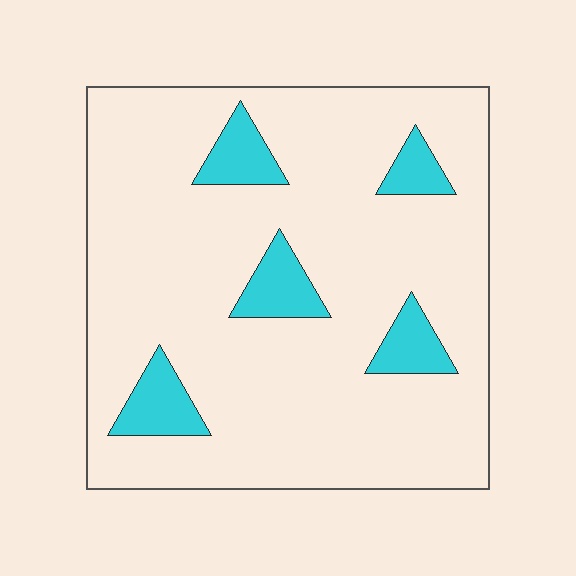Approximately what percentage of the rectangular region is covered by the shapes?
Approximately 15%.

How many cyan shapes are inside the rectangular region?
5.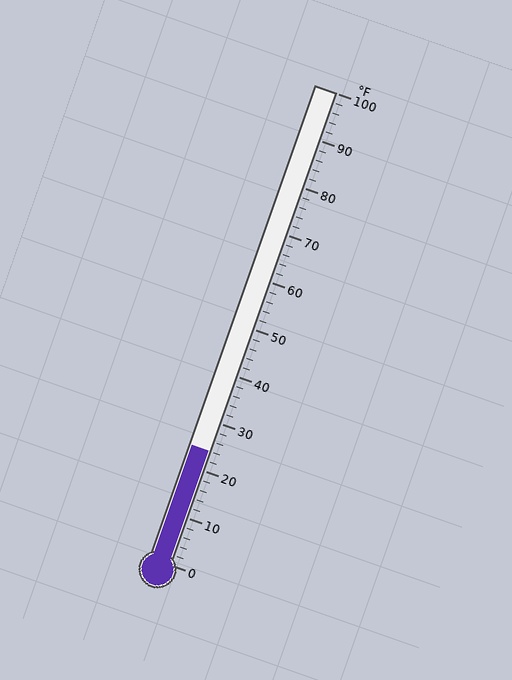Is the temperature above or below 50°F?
The temperature is below 50°F.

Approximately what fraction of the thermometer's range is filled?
The thermometer is filled to approximately 25% of its range.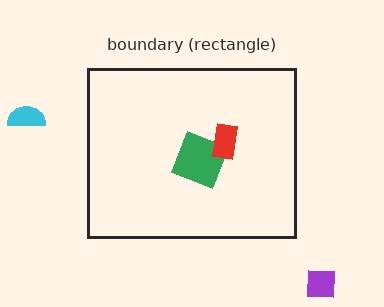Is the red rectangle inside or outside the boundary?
Inside.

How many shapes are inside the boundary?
2 inside, 2 outside.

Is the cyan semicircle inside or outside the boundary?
Outside.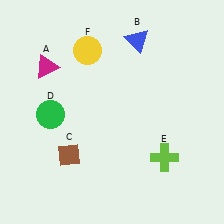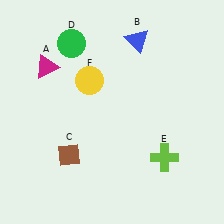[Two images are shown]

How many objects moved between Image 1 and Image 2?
2 objects moved between the two images.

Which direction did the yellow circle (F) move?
The yellow circle (F) moved down.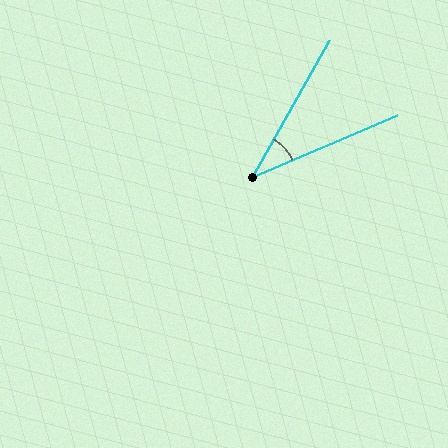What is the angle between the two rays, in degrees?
Approximately 37 degrees.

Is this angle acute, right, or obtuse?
It is acute.